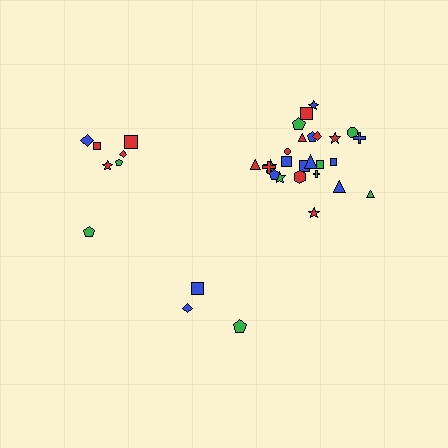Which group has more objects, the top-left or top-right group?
The top-right group.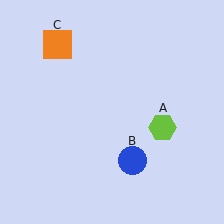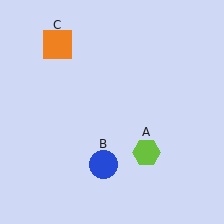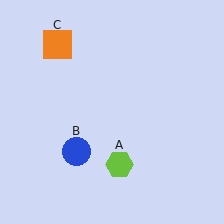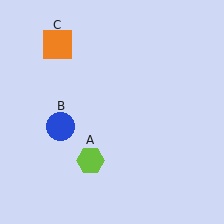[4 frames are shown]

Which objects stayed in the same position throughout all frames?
Orange square (object C) remained stationary.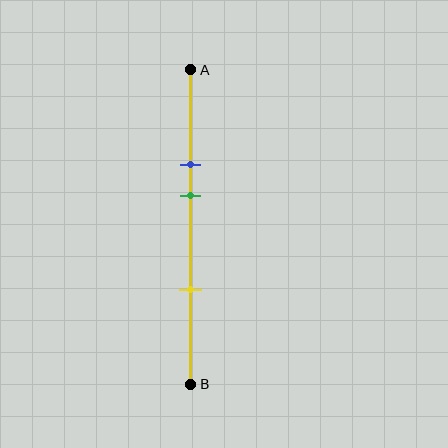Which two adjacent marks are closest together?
The blue and green marks are the closest adjacent pair.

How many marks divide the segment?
There are 3 marks dividing the segment.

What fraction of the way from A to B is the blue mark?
The blue mark is approximately 30% (0.3) of the way from A to B.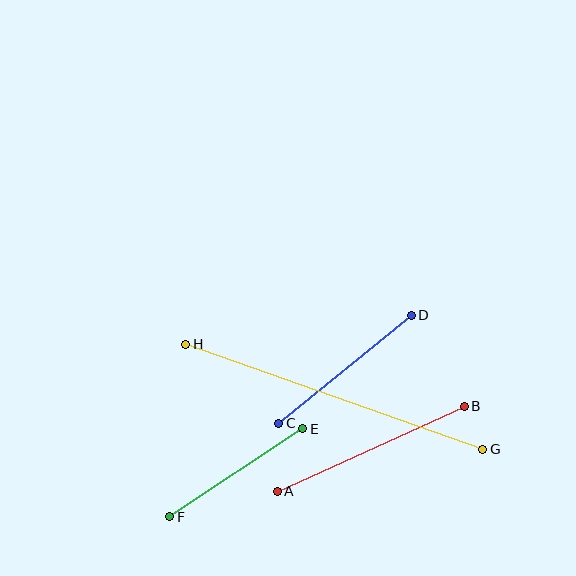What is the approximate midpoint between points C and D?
The midpoint is at approximately (345, 369) pixels.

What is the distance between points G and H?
The distance is approximately 315 pixels.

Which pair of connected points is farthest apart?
Points G and H are farthest apart.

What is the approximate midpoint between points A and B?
The midpoint is at approximately (371, 449) pixels.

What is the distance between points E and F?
The distance is approximately 160 pixels.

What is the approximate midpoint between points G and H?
The midpoint is at approximately (334, 397) pixels.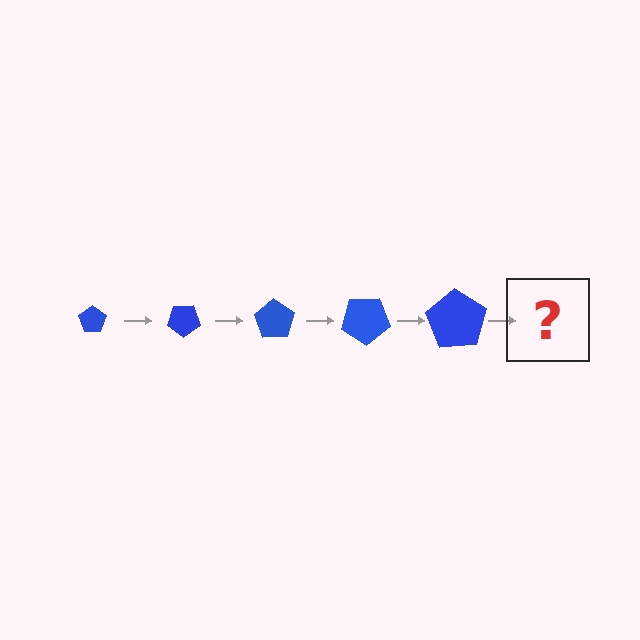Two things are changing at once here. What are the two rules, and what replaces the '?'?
The two rules are that the pentagon grows larger each step and it rotates 35 degrees each step. The '?' should be a pentagon, larger than the previous one and rotated 175 degrees from the start.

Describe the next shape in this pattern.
It should be a pentagon, larger than the previous one and rotated 175 degrees from the start.